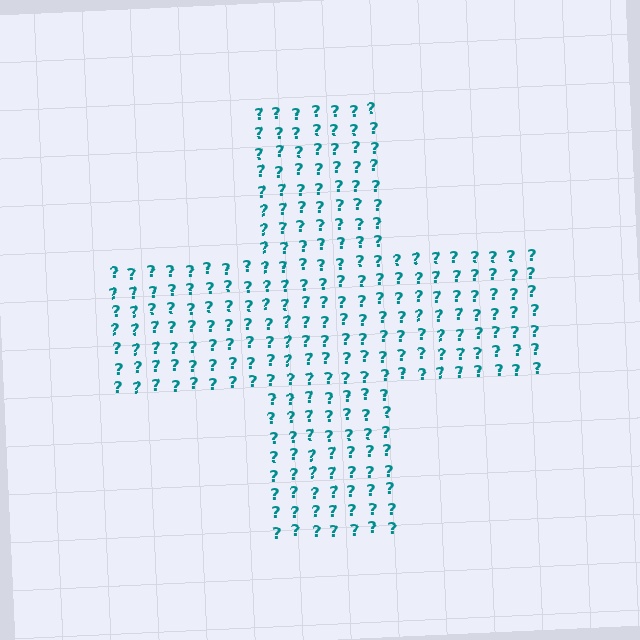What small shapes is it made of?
It is made of small question marks.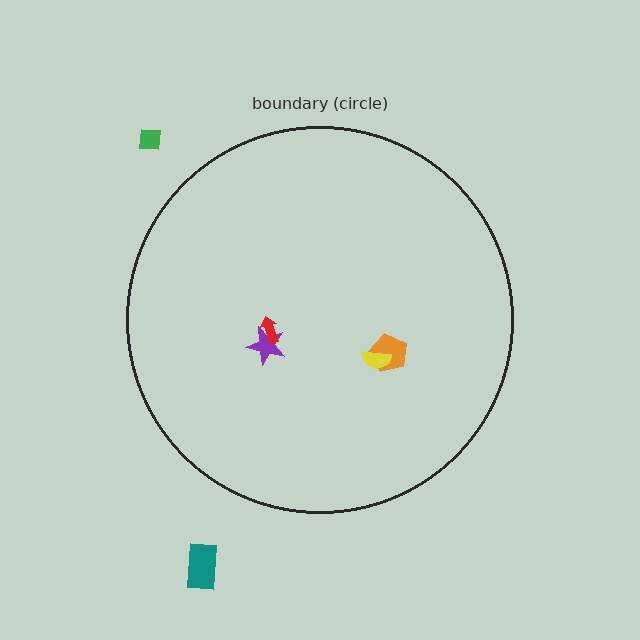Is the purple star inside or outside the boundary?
Inside.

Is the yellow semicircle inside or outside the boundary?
Inside.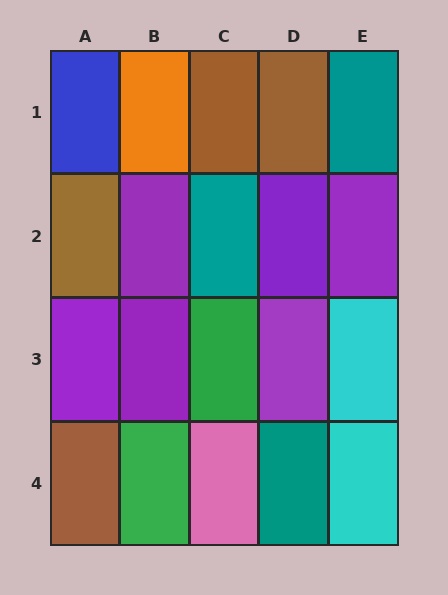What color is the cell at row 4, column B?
Green.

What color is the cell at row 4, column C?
Pink.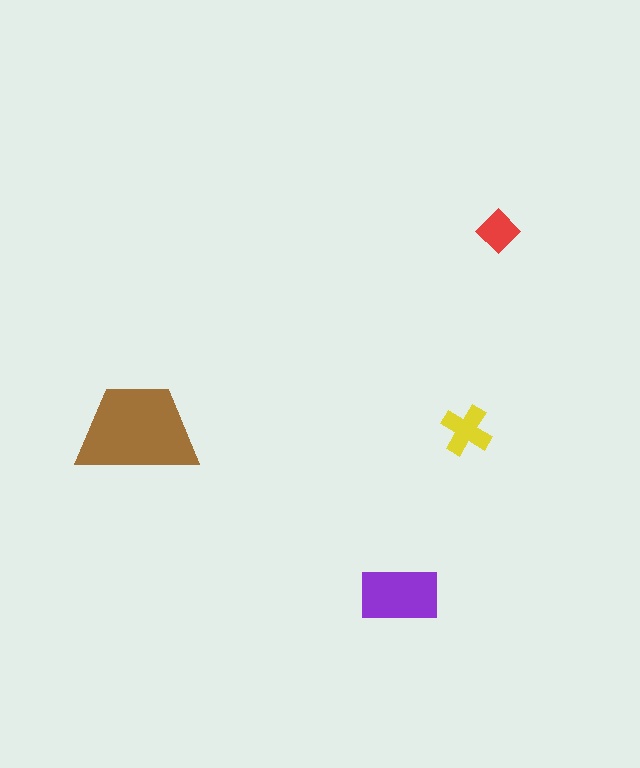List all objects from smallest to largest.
The red diamond, the yellow cross, the purple rectangle, the brown trapezoid.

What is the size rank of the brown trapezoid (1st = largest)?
1st.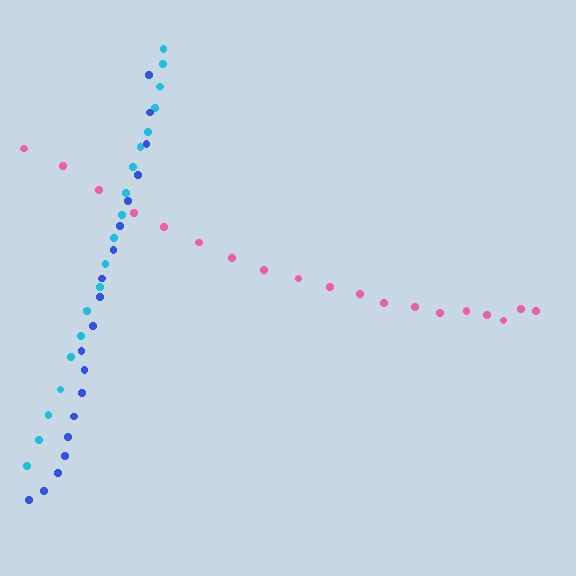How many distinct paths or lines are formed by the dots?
There are 3 distinct paths.